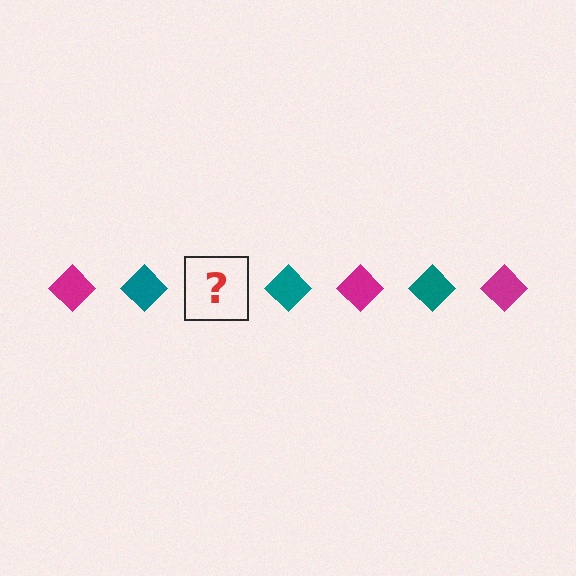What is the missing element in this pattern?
The missing element is a magenta diamond.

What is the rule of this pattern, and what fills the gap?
The rule is that the pattern cycles through magenta, teal diamonds. The gap should be filled with a magenta diamond.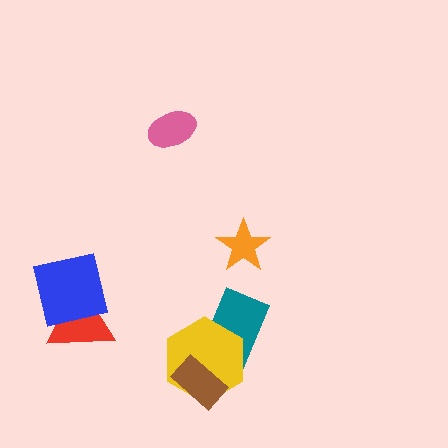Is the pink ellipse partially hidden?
No, no other shape covers it.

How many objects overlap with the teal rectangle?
1 object overlaps with the teal rectangle.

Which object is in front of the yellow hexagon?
The brown rectangle is in front of the yellow hexagon.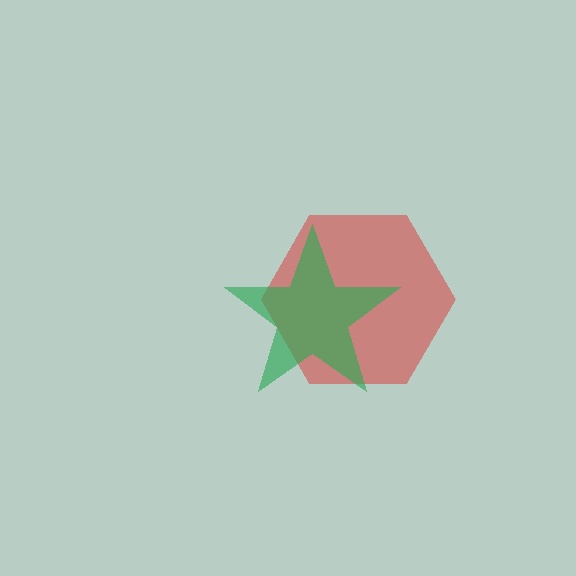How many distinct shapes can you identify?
There are 2 distinct shapes: a red hexagon, a green star.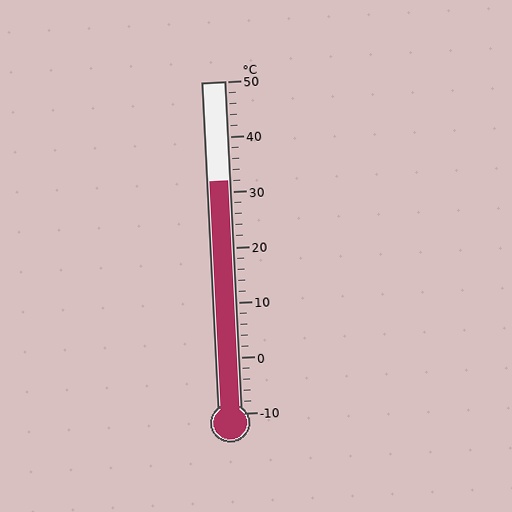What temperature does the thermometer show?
The thermometer shows approximately 32°C.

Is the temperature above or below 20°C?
The temperature is above 20°C.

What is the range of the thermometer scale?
The thermometer scale ranges from -10°C to 50°C.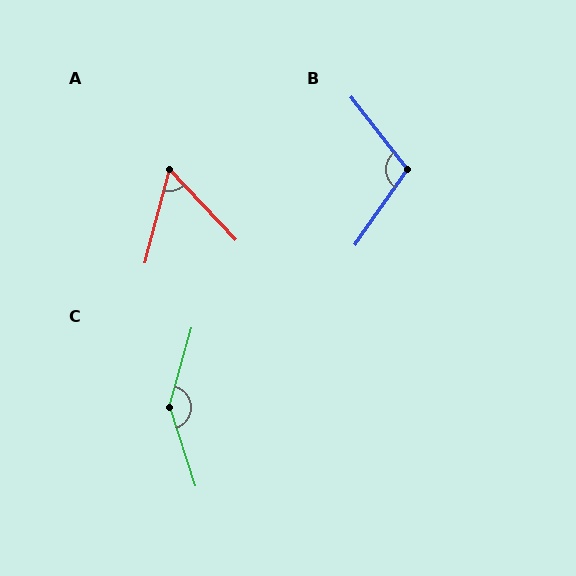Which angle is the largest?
C, at approximately 146 degrees.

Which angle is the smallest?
A, at approximately 58 degrees.